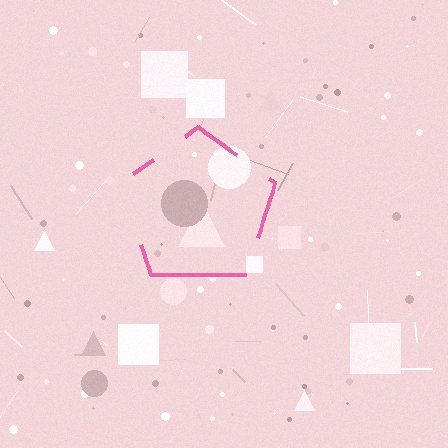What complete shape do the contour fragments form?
The contour fragments form a pentagon.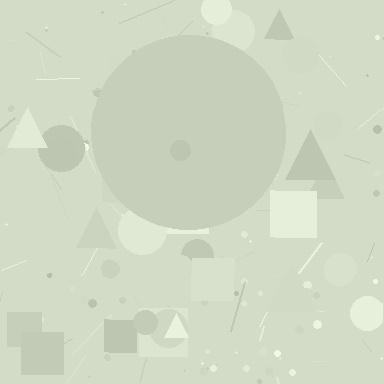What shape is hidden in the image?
A circle is hidden in the image.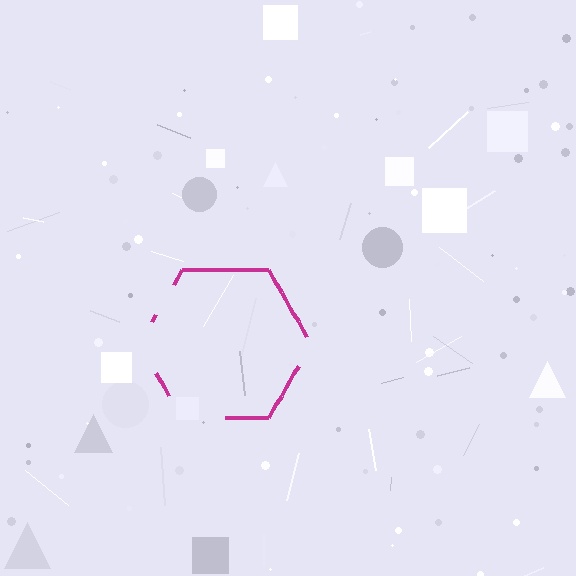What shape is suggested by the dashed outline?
The dashed outline suggests a hexagon.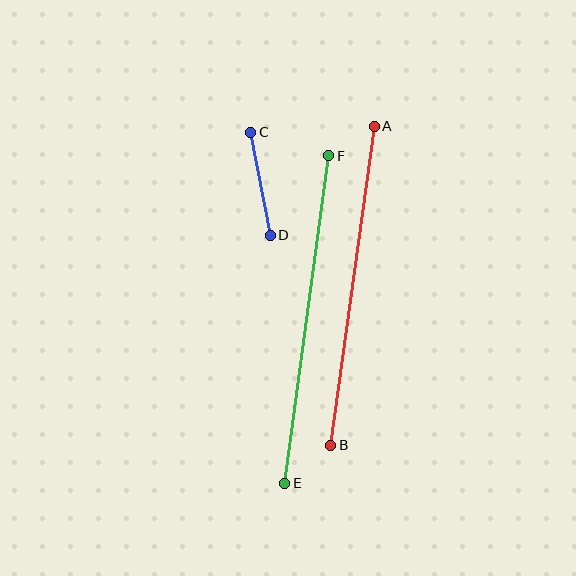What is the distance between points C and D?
The distance is approximately 105 pixels.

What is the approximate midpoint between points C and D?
The midpoint is at approximately (261, 184) pixels.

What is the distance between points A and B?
The distance is approximately 322 pixels.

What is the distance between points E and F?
The distance is approximately 331 pixels.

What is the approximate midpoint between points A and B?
The midpoint is at approximately (352, 286) pixels.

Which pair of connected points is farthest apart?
Points E and F are farthest apart.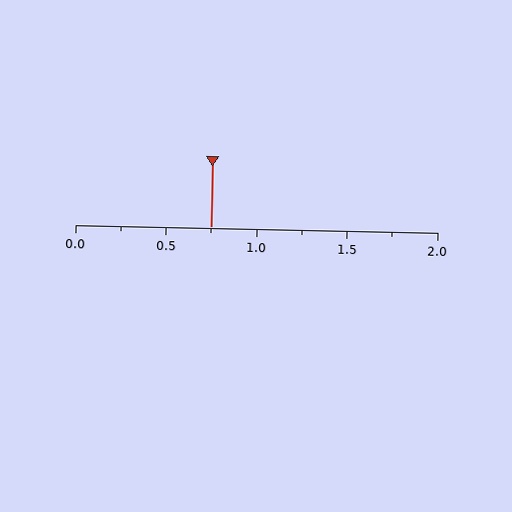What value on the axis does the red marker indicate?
The marker indicates approximately 0.75.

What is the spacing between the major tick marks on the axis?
The major ticks are spaced 0.5 apart.